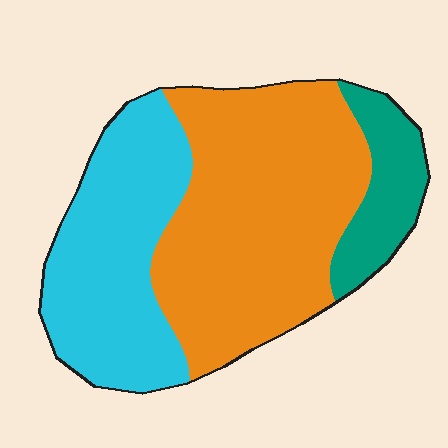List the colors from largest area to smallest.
From largest to smallest: orange, cyan, teal.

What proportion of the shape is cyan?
Cyan covers roughly 35% of the shape.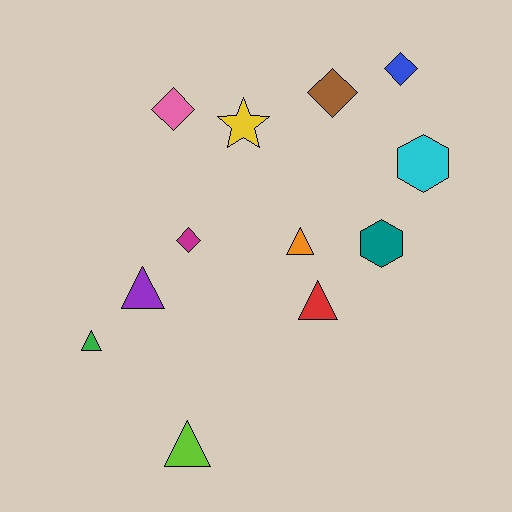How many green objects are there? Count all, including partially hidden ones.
There is 1 green object.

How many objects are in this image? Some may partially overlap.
There are 12 objects.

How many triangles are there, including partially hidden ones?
There are 5 triangles.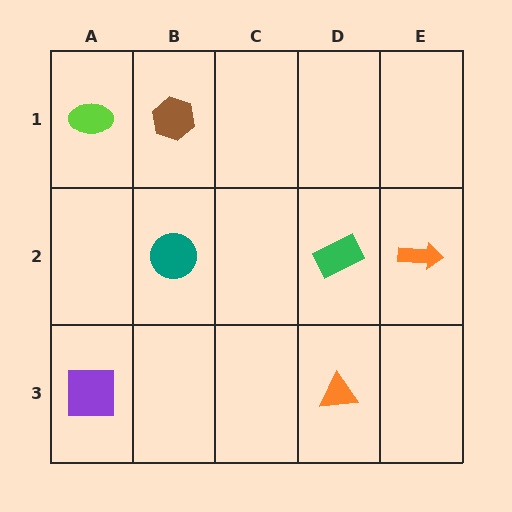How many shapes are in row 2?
3 shapes.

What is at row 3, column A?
A purple square.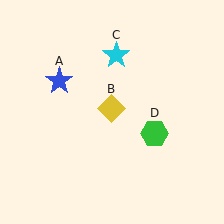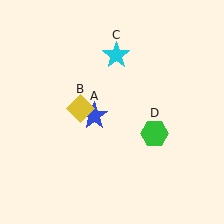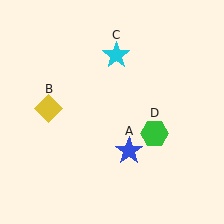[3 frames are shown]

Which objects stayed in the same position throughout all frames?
Cyan star (object C) and green hexagon (object D) remained stationary.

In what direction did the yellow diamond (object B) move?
The yellow diamond (object B) moved left.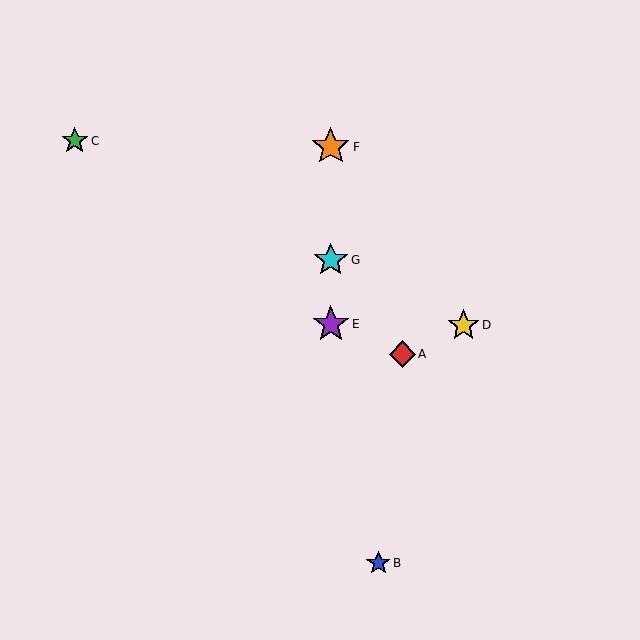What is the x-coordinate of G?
Object G is at x≈331.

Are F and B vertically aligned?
No, F is at x≈331 and B is at x≈378.